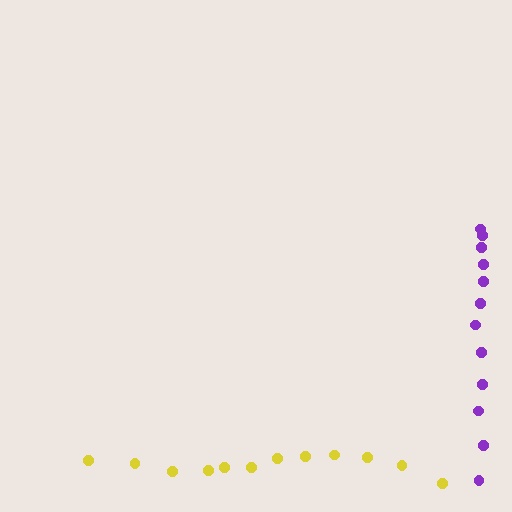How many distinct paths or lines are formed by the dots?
There are 2 distinct paths.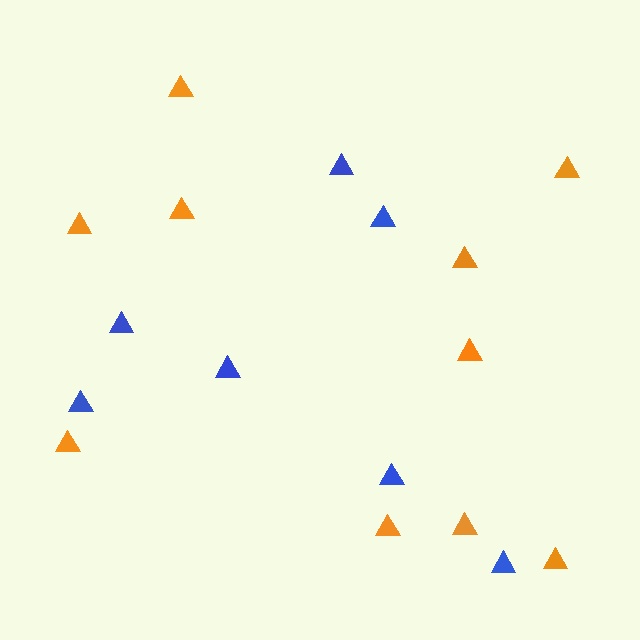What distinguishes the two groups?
There are 2 groups: one group of orange triangles (10) and one group of blue triangles (7).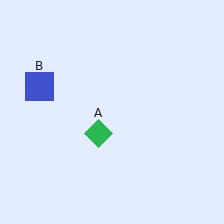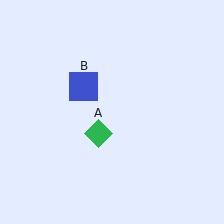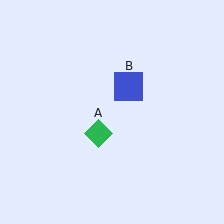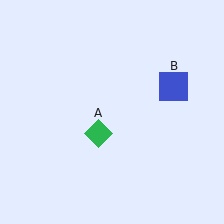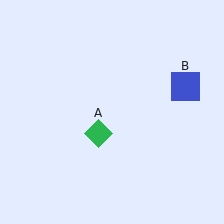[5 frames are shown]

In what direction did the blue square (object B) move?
The blue square (object B) moved right.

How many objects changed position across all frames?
1 object changed position: blue square (object B).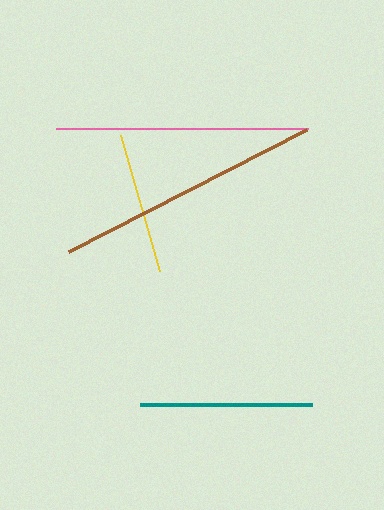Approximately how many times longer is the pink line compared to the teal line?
The pink line is approximately 1.5 times the length of the teal line.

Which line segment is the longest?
The brown line is the longest at approximately 267 pixels.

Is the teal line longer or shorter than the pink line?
The pink line is longer than the teal line.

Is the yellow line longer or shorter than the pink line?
The pink line is longer than the yellow line.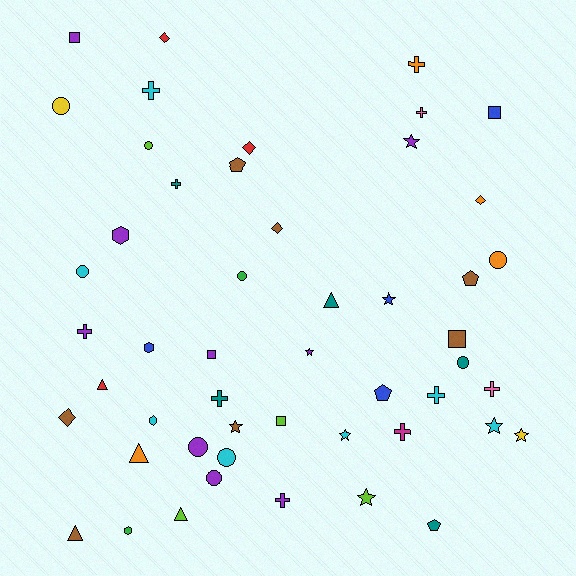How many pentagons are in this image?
There are 4 pentagons.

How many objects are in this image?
There are 50 objects.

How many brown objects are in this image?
There are 7 brown objects.